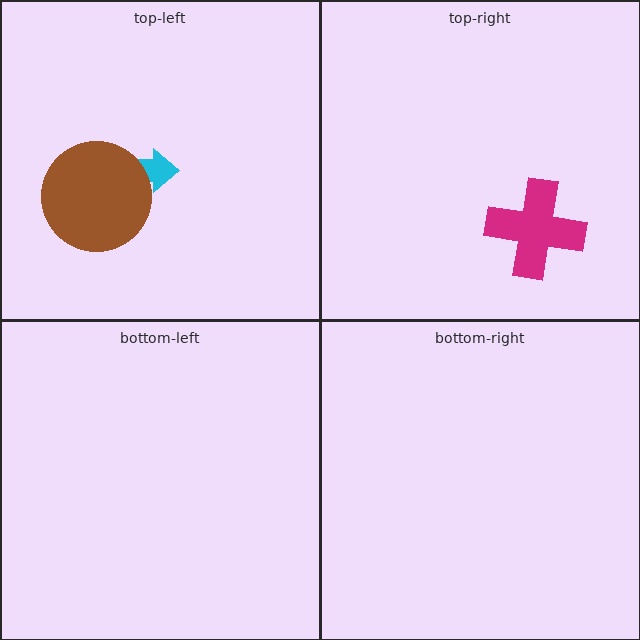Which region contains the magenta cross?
The top-right region.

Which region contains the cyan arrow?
The top-left region.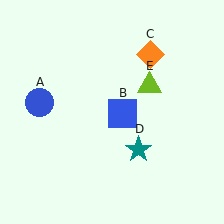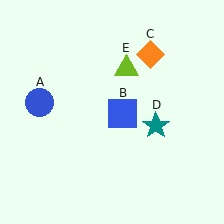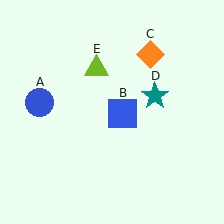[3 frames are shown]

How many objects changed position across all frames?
2 objects changed position: teal star (object D), lime triangle (object E).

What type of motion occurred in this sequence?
The teal star (object D), lime triangle (object E) rotated counterclockwise around the center of the scene.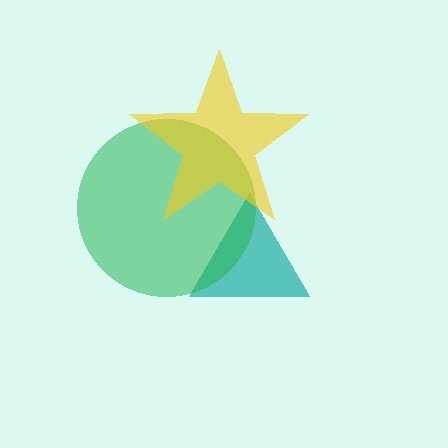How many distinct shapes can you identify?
There are 3 distinct shapes: a teal triangle, a green circle, a yellow star.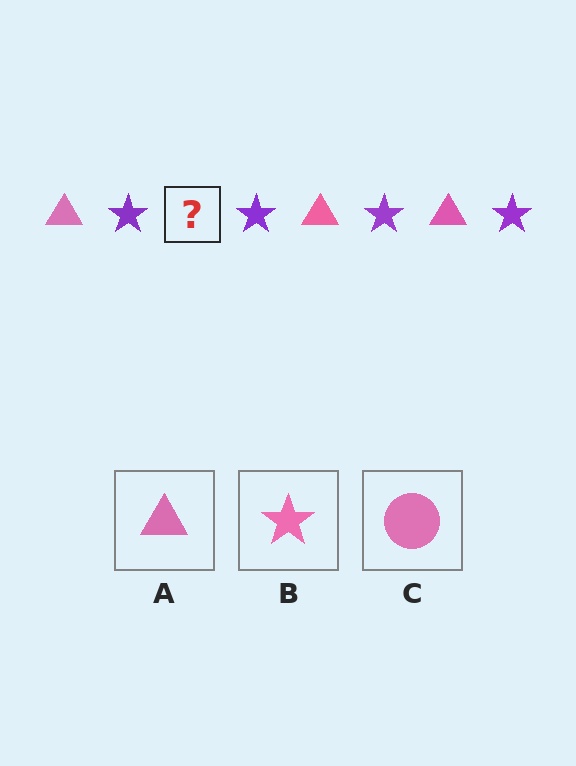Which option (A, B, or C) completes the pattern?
A.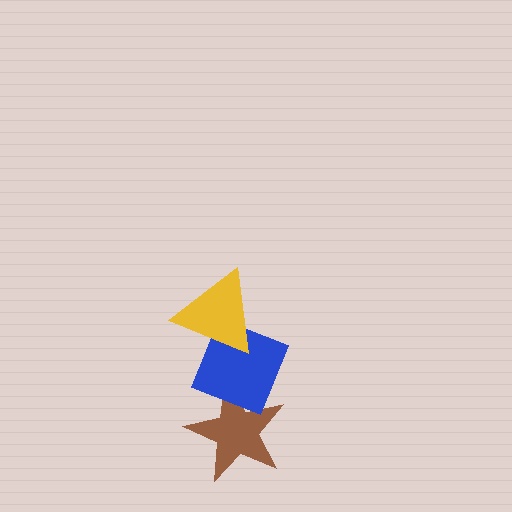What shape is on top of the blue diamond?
The yellow triangle is on top of the blue diamond.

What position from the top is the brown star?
The brown star is 3rd from the top.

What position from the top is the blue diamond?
The blue diamond is 2nd from the top.